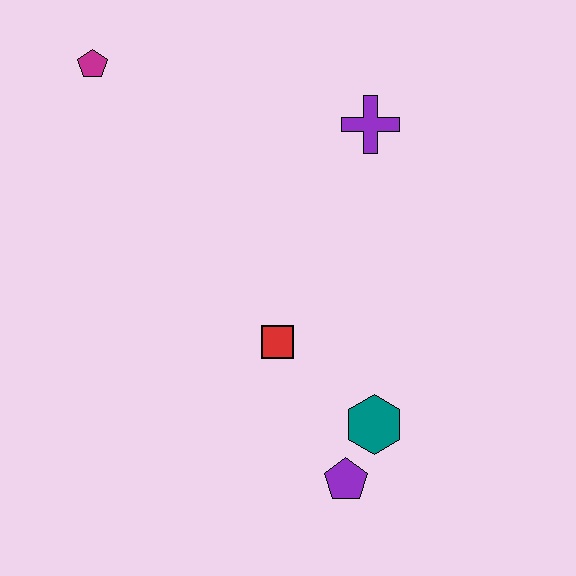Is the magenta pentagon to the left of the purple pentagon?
Yes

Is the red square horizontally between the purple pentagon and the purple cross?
No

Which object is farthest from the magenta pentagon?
The purple pentagon is farthest from the magenta pentagon.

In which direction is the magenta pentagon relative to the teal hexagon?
The magenta pentagon is above the teal hexagon.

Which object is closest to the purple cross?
The red square is closest to the purple cross.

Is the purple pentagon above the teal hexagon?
No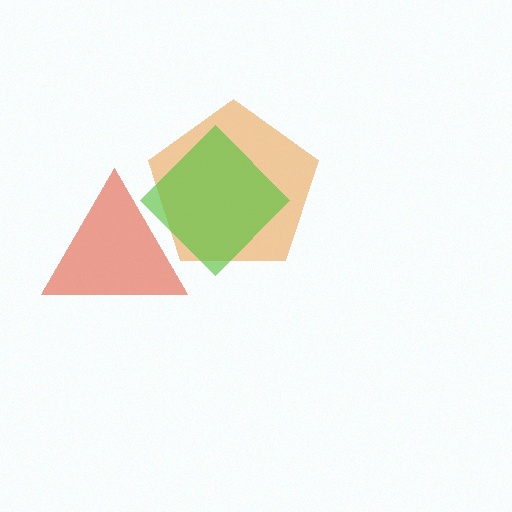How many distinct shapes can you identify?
There are 3 distinct shapes: an orange pentagon, a red triangle, a lime diamond.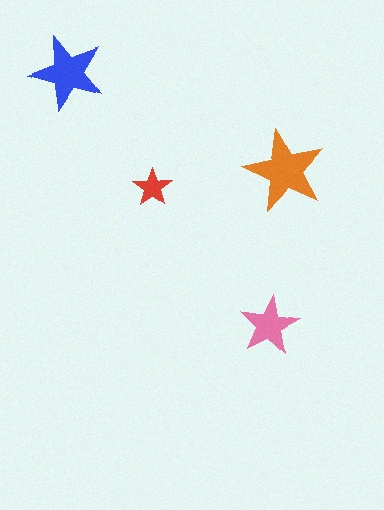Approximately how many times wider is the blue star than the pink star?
About 1.5 times wider.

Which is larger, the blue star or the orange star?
The orange one.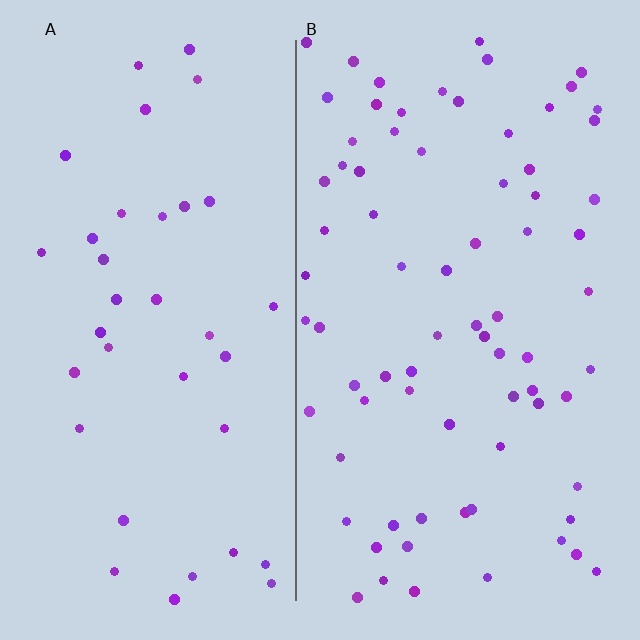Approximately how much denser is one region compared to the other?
Approximately 2.0× — region B over region A.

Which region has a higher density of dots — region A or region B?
B (the right).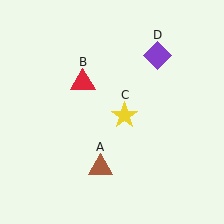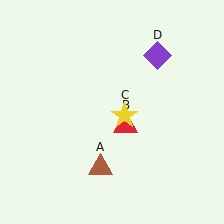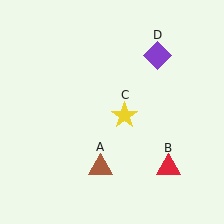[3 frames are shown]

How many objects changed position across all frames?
1 object changed position: red triangle (object B).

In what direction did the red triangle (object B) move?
The red triangle (object B) moved down and to the right.